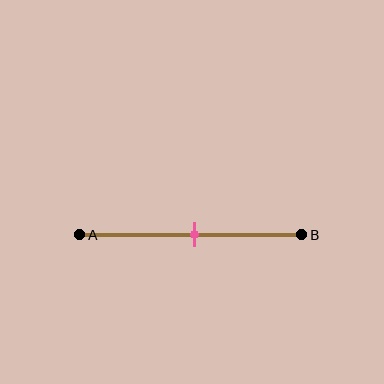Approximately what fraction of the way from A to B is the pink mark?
The pink mark is approximately 50% of the way from A to B.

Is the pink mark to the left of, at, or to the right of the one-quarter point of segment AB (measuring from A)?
The pink mark is to the right of the one-quarter point of segment AB.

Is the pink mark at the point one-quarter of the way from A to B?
No, the mark is at about 50% from A, not at the 25% one-quarter point.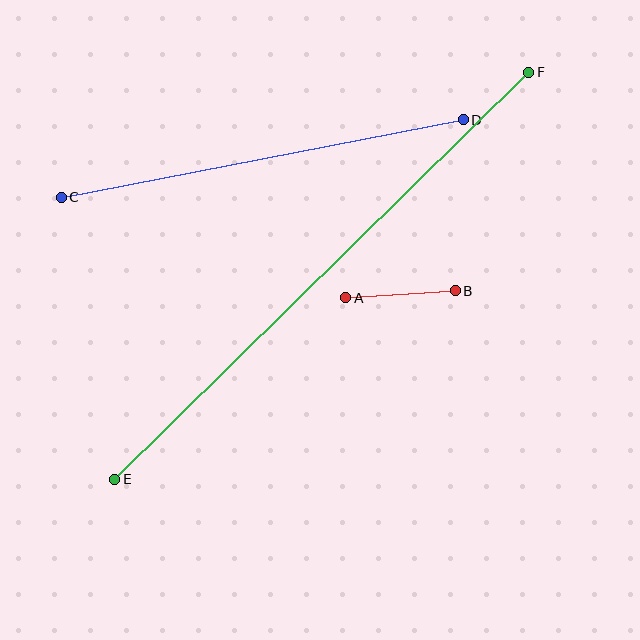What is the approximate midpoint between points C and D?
The midpoint is at approximately (262, 158) pixels.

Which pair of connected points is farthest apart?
Points E and F are farthest apart.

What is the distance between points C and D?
The distance is approximately 410 pixels.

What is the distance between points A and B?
The distance is approximately 110 pixels.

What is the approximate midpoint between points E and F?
The midpoint is at approximately (322, 276) pixels.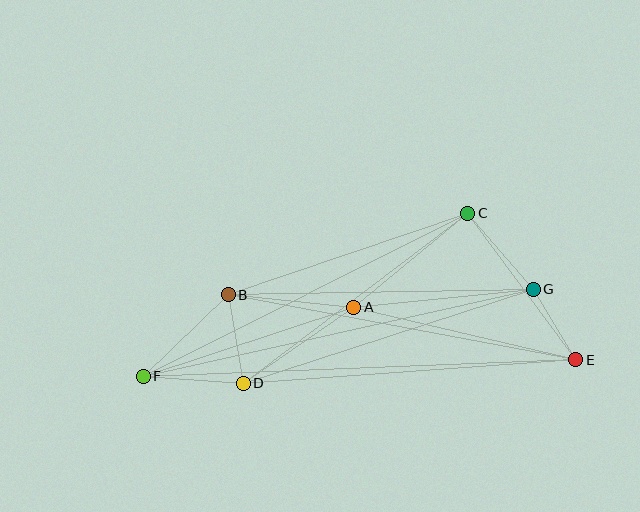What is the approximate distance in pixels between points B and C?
The distance between B and C is approximately 253 pixels.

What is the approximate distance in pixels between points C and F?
The distance between C and F is approximately 363 pixels.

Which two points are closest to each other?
Points E and G are closest to each other.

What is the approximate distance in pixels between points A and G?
The distance between A and G is approximately 180 pixels.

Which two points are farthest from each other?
Points E and F are farthest from each other.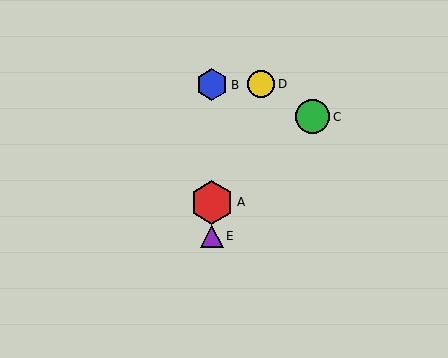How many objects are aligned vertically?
3 objects (A, B, E) are aligned vertically.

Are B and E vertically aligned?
Yes, both are at x≈212.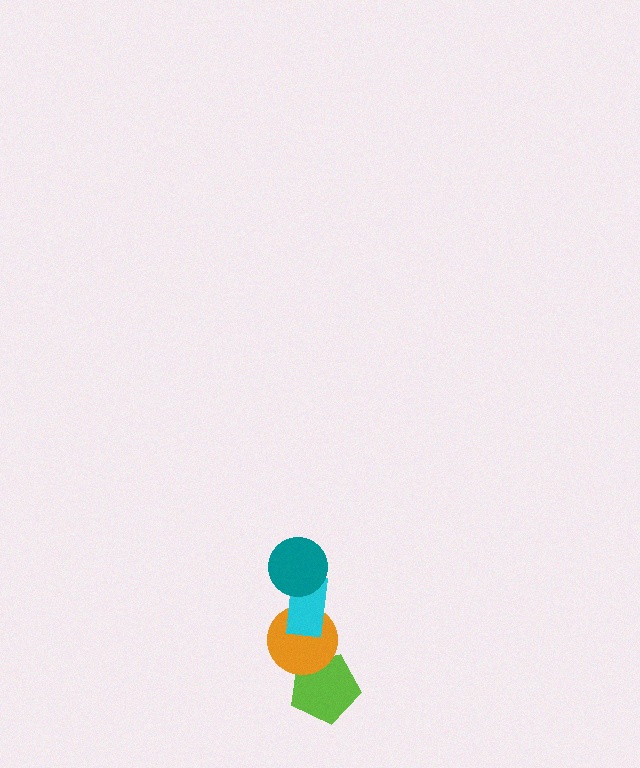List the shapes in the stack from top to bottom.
From top to bottom: the teal circle, the cyan rectangle, the orange circle, the lime pentagon.